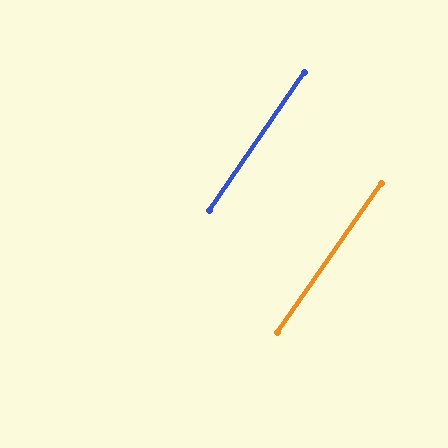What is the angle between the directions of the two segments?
Approximately 0 degrees.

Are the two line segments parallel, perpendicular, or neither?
Parallel — their directions differ by only 0.1°.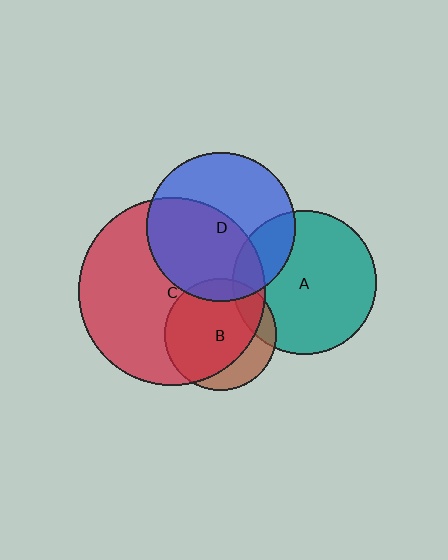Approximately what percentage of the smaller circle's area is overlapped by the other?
Approximately 75%.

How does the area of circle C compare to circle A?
Approximately 1.7 times.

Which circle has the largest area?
Circle C (red).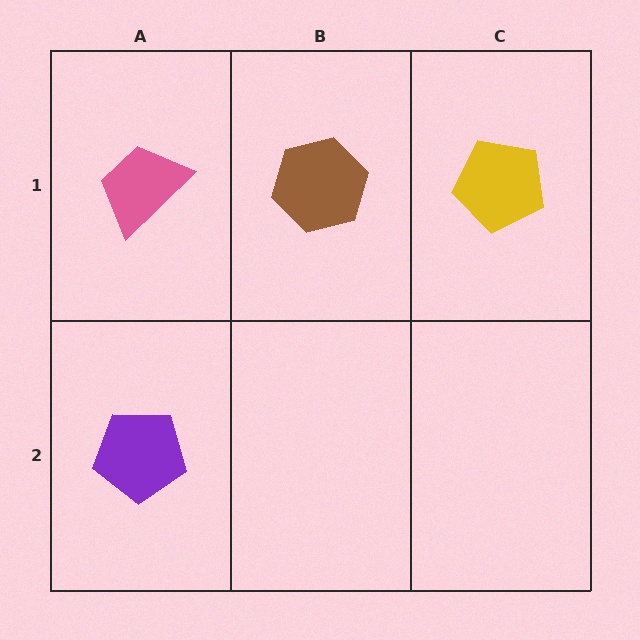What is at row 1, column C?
A yellow pentagon.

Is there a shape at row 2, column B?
No, that cell is empty.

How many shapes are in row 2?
1 shape.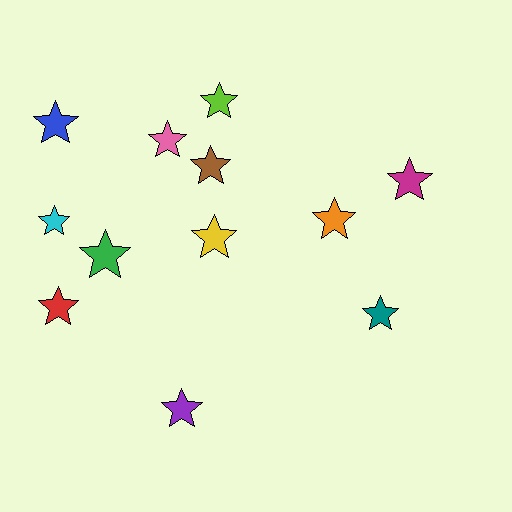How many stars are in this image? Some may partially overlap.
There are 12 stars.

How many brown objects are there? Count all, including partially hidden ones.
There is 1 brown object.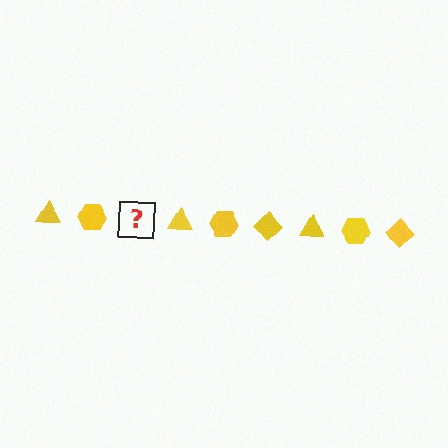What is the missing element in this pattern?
The missing element is a yellow diamond.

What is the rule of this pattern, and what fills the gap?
The rule is that the pattern cycles through triangle, hexagon, diamond shapes in yellow. The gap should be filled with a yellow diamond.